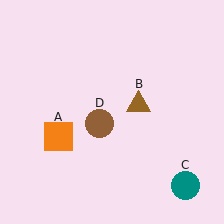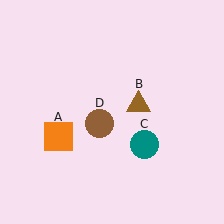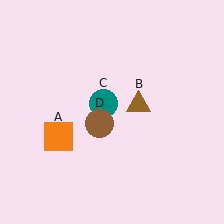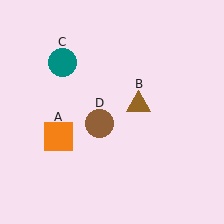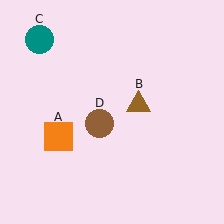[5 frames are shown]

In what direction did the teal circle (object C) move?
The teal circle (object C) moved up and to the left.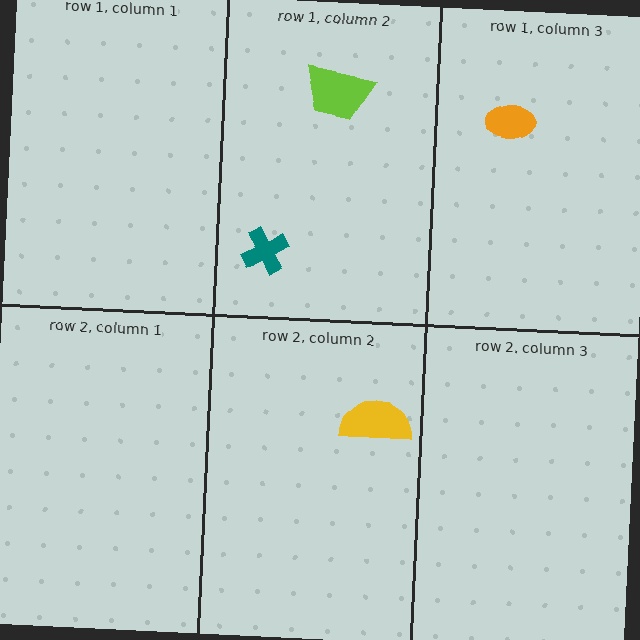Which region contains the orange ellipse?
The row 1, column 3 region.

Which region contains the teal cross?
The row 1, column 2 region.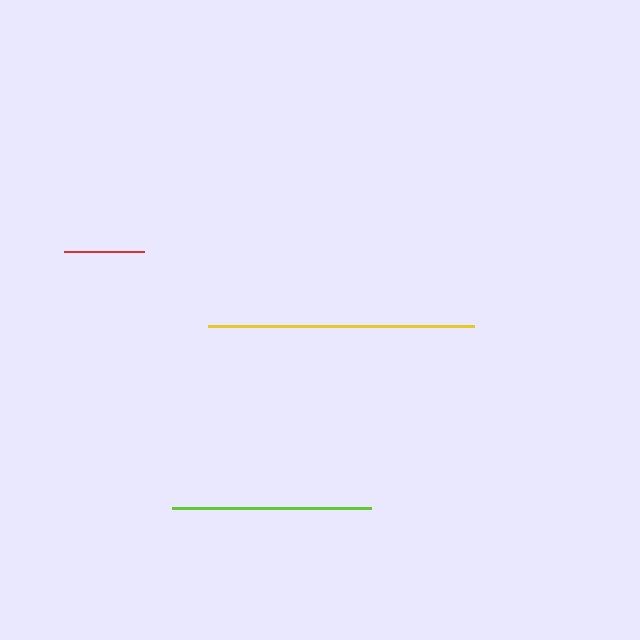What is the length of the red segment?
The red segment is approximately 81 pixels long.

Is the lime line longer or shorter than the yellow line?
The yellow line is longer than the lime line.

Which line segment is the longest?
The yellow line is the longest at approximately 266 pixels.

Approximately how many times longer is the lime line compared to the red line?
The lime line is approximately 2.5 times the length of the red line.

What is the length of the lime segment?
The lime segment is approximately 198 pixels long.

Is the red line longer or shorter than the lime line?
The lime line is longer than the red line.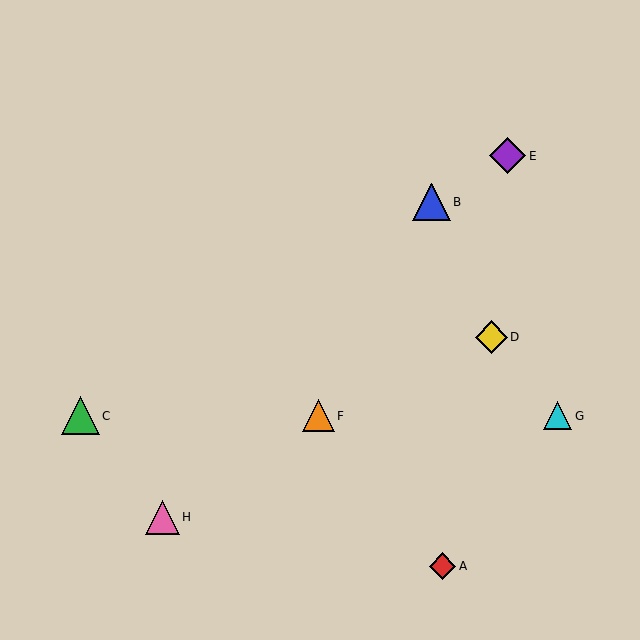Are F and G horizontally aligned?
Yes, both are at y≈416.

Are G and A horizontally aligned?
No, G is at y≈416 and A is at y≈566.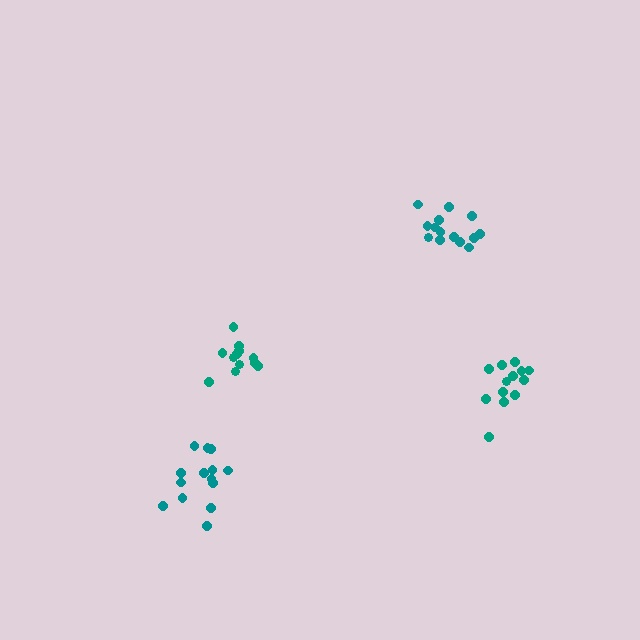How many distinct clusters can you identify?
There are 4 distinct clusters.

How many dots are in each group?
Group 1: 13 dots, Group 2: 14 dots, Group 3: 14 dots, Group 4: 12 dots (53 total).